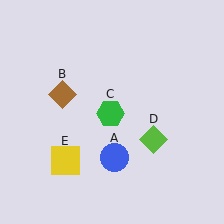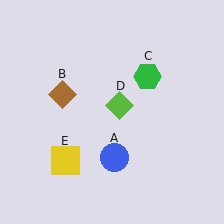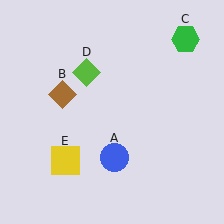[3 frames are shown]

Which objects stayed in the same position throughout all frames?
Blue circle (object A) and brown diamond (object B) and yellow square (object E) remained stationary.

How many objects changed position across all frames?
2 objects changed position: green hexagon (object C), lime diamond (object D).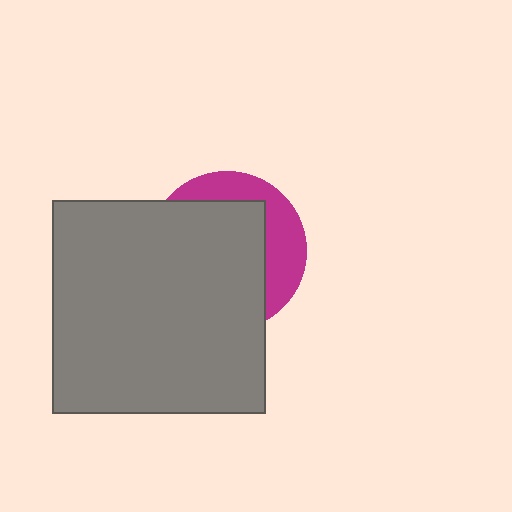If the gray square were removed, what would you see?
You would see the complete magenta circle.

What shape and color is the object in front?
The object in front is a gray square.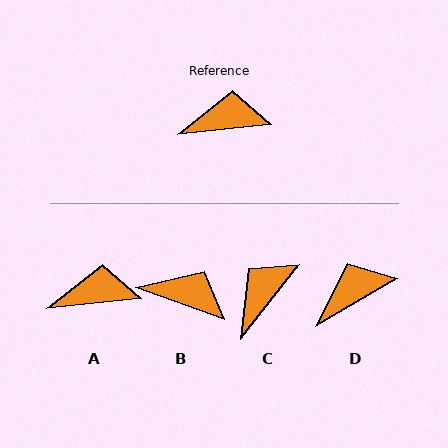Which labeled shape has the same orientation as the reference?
A.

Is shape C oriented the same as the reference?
No, it is off by about 45 degrees.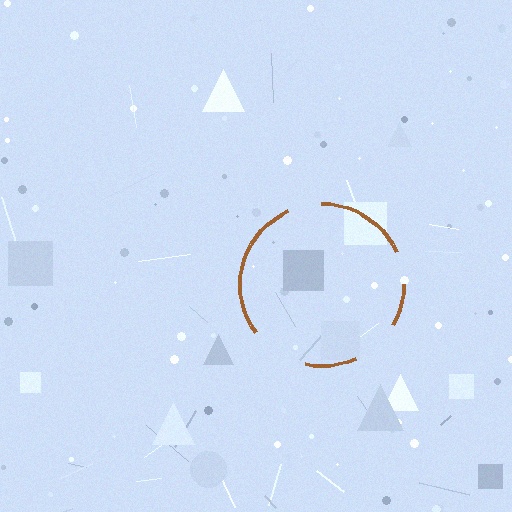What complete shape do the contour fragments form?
The contour fragments form a circle.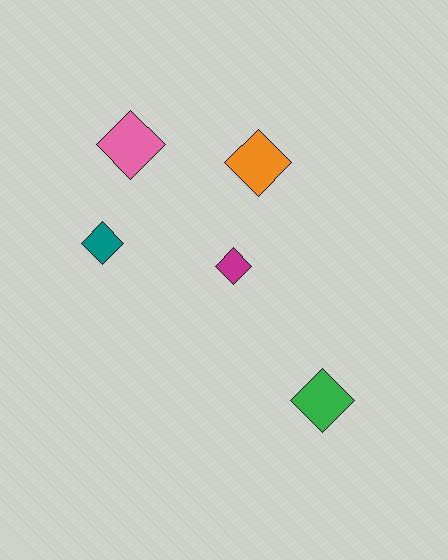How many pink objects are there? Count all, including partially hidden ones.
There is 1 pink object.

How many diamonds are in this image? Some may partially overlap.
There are 5 diamonds.